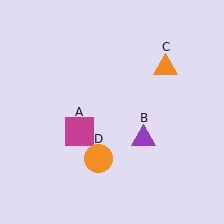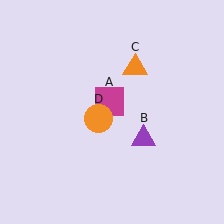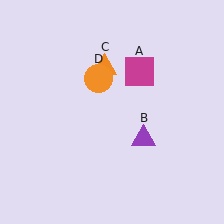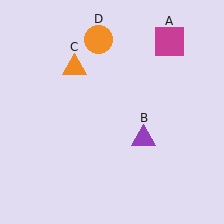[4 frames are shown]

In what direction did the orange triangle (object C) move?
The orange triangle (object C) moved left.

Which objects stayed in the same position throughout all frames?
Purple triangle (object B) remained stationary.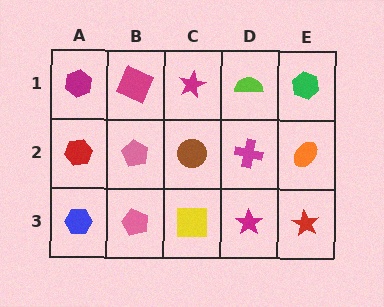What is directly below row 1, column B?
A pink pentagon.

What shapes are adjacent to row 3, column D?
A magenta cross (row 2, column D), a yellow square (row 3, column C), a red star (row 3, column E).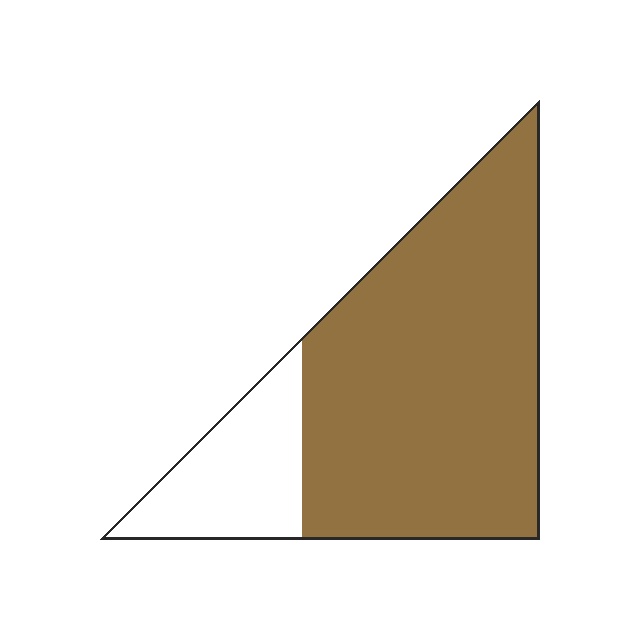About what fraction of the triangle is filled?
About four fifths (4/5).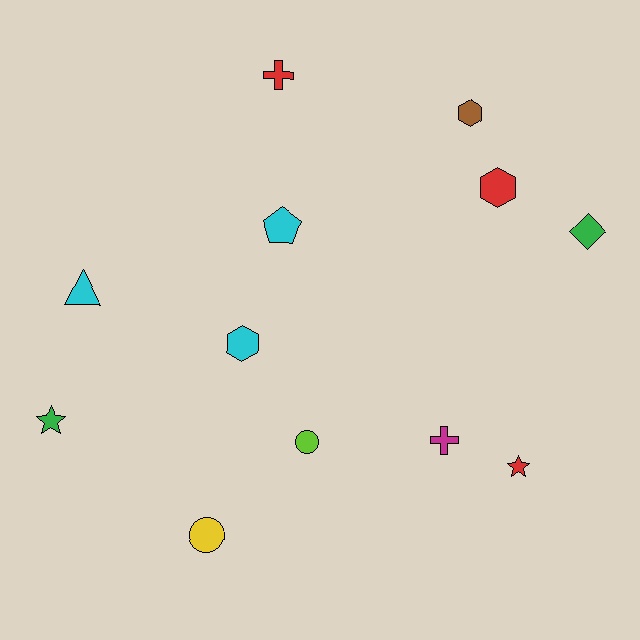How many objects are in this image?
There are 12 objects.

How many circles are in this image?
There are 2 circles.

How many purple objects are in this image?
There are no purple objects.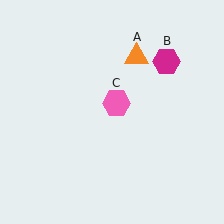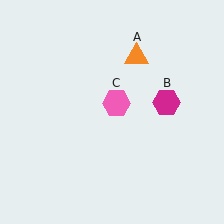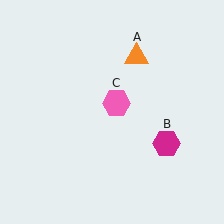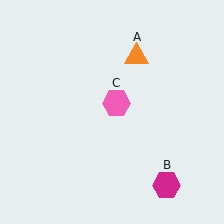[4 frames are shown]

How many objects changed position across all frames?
1 object changed position: magenta hexagon (object B).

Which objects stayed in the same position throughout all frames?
Orange triangle (object A) and pink hexagon (object C) remained stationary.